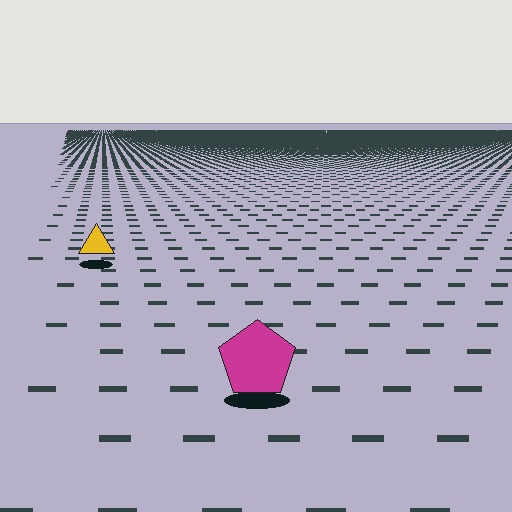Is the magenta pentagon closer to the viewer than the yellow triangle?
Yes. The magenta pentagon is closer — you can tell from the texture gradient: the ground texture is coarser near it.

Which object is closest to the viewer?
The magenta pentagon is closest. The texture marks near it are larger and more spread out.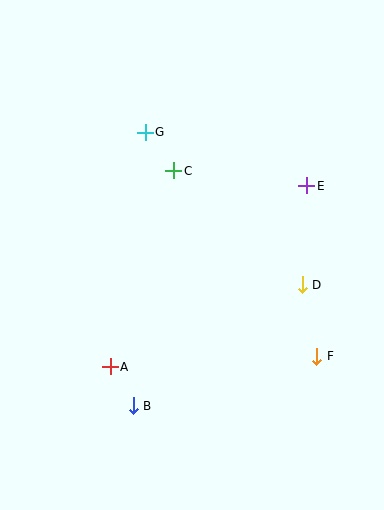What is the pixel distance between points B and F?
The distance between B and F is 190 pixels.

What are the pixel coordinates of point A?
Point A is at (110, 367).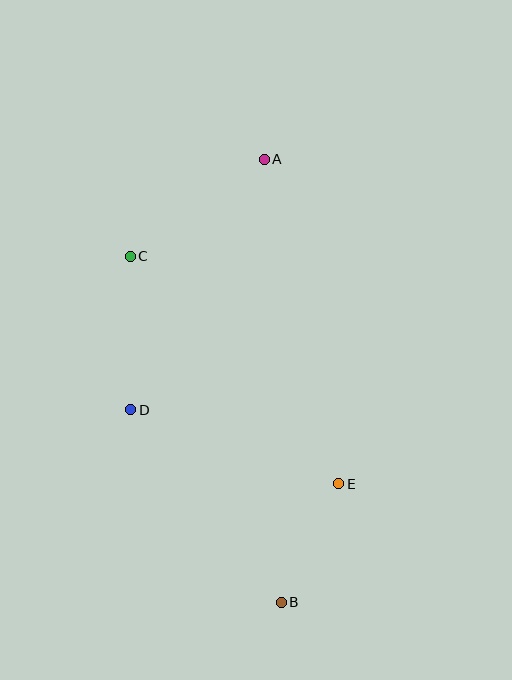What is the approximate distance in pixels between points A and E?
The distance between A and E is approximately 333 pixels.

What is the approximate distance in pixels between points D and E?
The distance between D and E is approximately 221 pixels.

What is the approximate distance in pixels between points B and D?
The distance between B and D is approximately 244 pixels.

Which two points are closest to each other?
Points B and E are closest to each other.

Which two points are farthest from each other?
Points A and B are farthest from each other.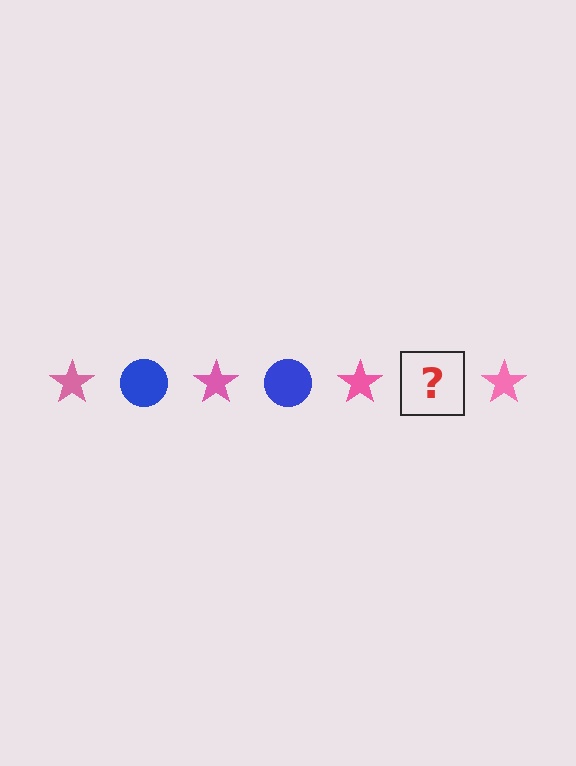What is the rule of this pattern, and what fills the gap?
The rule is that the pattern alternates between pink star and blue circle. The gap should be filled with a blue circle.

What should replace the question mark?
The question mark should be replaced with a blue circle.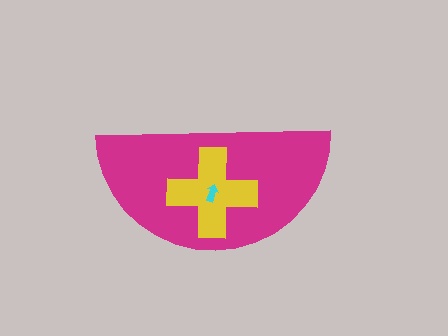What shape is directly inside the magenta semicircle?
The yellow cross.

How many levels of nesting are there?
3.